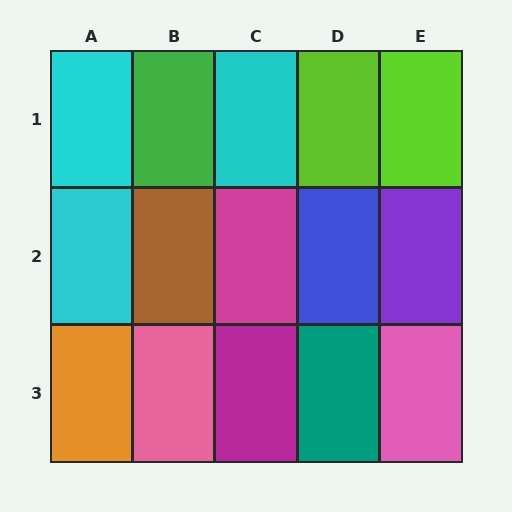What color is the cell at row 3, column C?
Magenta.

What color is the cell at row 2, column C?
Magenta.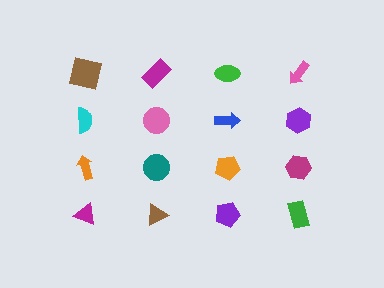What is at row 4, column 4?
A green rectangle.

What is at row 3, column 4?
A magenta hexagon.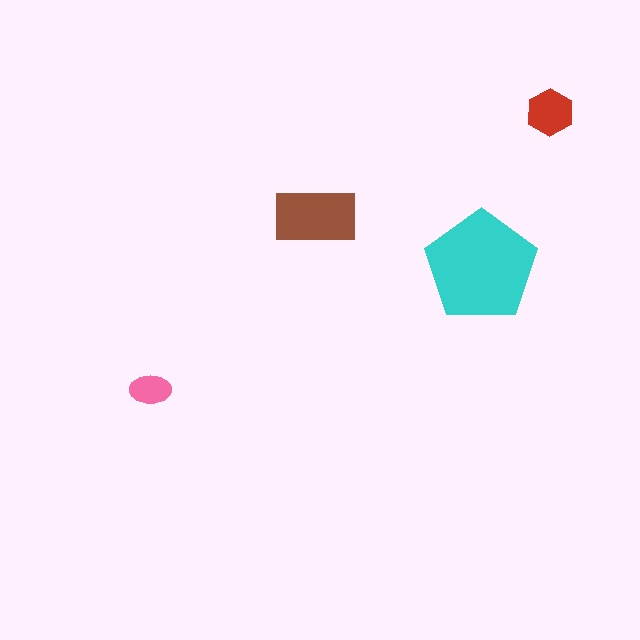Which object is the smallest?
The pink ellipse.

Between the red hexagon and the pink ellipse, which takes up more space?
The red hexagon.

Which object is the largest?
The cyan pentagon.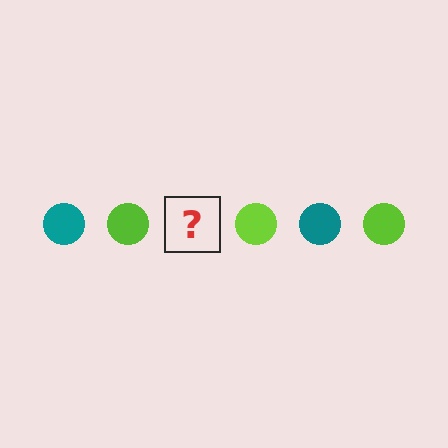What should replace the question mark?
The question mark should be replaced with a teal circle.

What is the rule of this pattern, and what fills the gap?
The rule is that the pattern cycles through teal, lime circles. The gap should be filled with a teal circle.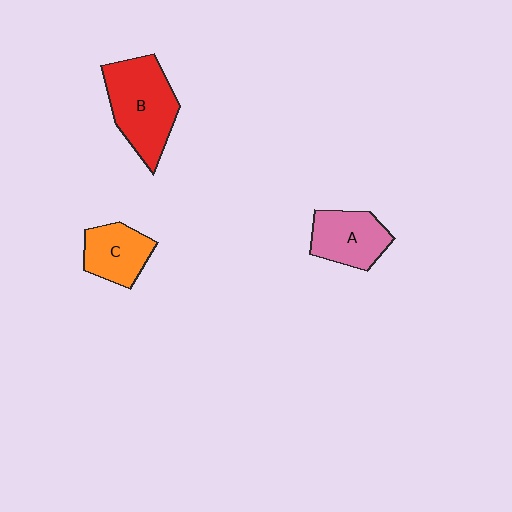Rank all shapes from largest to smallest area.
From largest to smallest: B (red), A (pink), C (orange).